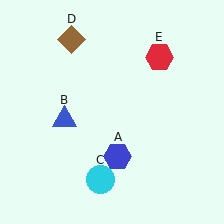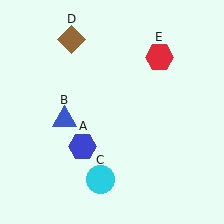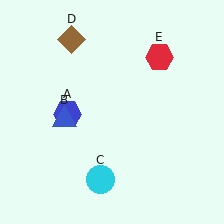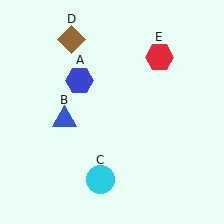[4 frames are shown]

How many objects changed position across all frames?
1 object changed position: blue hexagon (object A).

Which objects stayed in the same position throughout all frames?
Blue triangle (object B) and cyan circle (object C) and brown diamond (object D) and red hexagon (object E) remained stationary.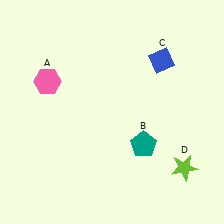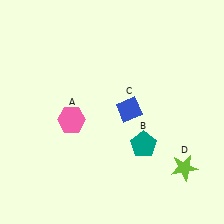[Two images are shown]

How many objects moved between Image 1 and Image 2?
2 objects moved between the two images.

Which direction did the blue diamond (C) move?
The blue diamond (C) moved down.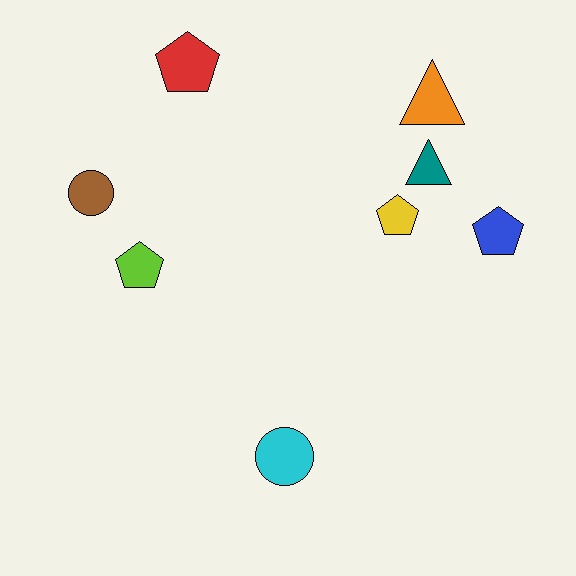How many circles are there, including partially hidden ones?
There are 2 circles.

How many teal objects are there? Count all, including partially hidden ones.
There is 1 teal object.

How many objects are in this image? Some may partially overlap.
There are 8 objects.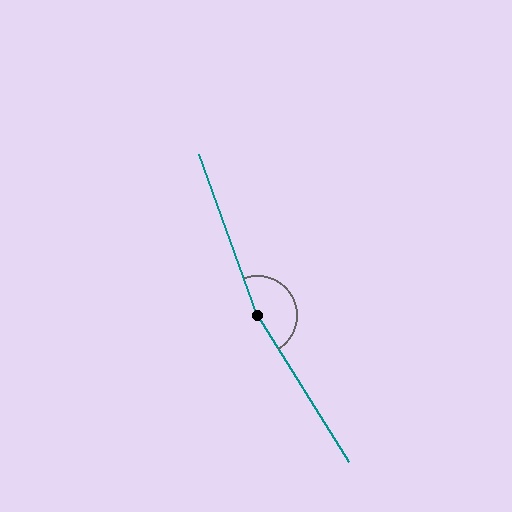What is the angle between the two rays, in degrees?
Approximately 168 degrees.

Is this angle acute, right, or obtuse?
It is obtuse.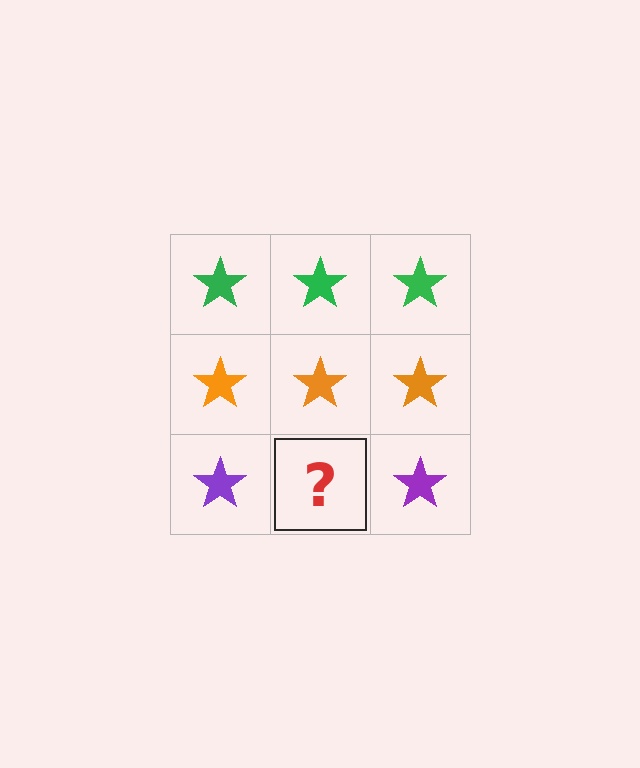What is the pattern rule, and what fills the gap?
The rule is that each row has a consistent color. The gap should be filled with a purple star.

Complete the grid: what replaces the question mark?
The question mark should be replaced with a purple star.